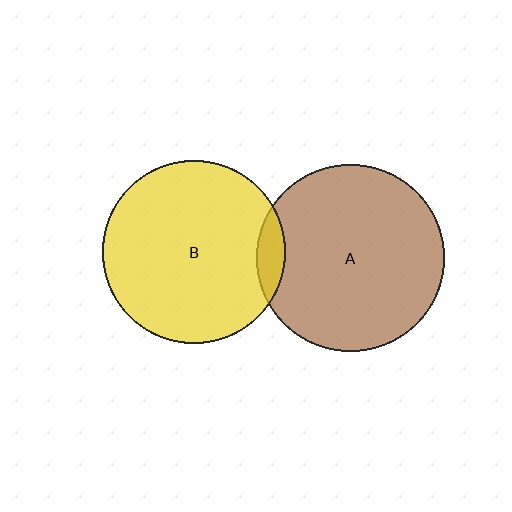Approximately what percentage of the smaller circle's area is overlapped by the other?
Approximately 5%.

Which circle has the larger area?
Circle A (brown).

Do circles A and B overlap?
Yes.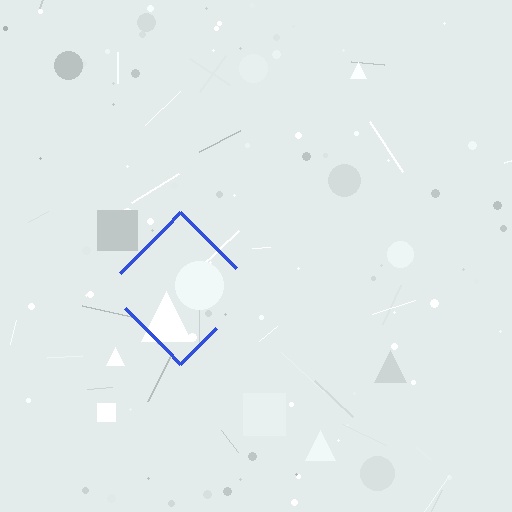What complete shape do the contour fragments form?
The contour fragments form a diamond.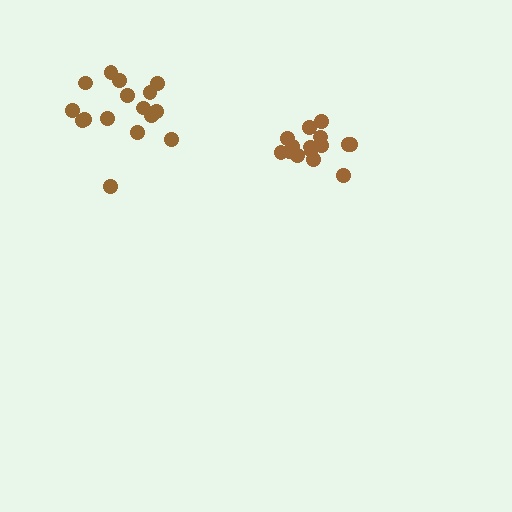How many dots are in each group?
Group 1: 15 dots, Group 2: 17 dots (32 total).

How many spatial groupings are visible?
There are 2 spatial groupings.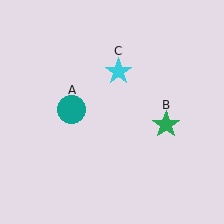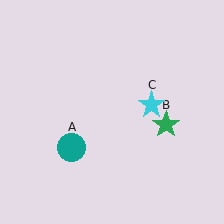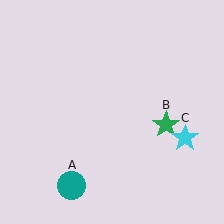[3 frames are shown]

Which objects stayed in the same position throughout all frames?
Green star (object B) remained stationary.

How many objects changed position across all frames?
2 objects changed position: teal circle (object A), cyan star (object C).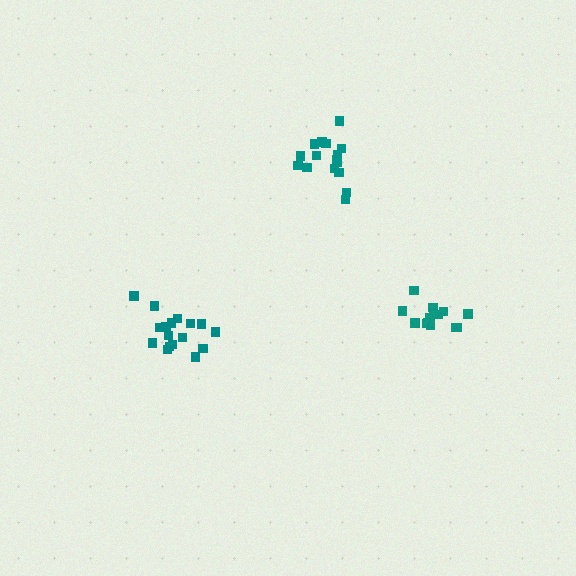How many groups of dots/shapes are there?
There are 3 groups.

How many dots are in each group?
Group 1: 15 dots, Group 2: 17 dots, Group 3: 16 dots (48 total).